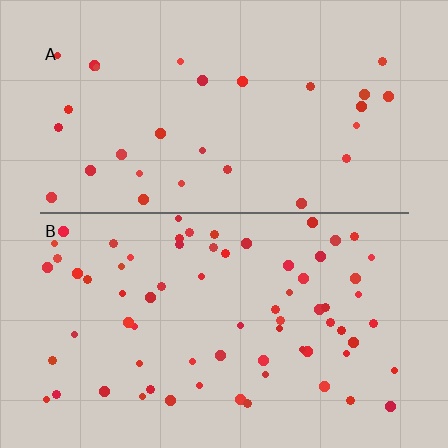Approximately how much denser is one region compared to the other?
Approximately 2.3× — region B over region A.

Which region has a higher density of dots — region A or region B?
B (the bottom).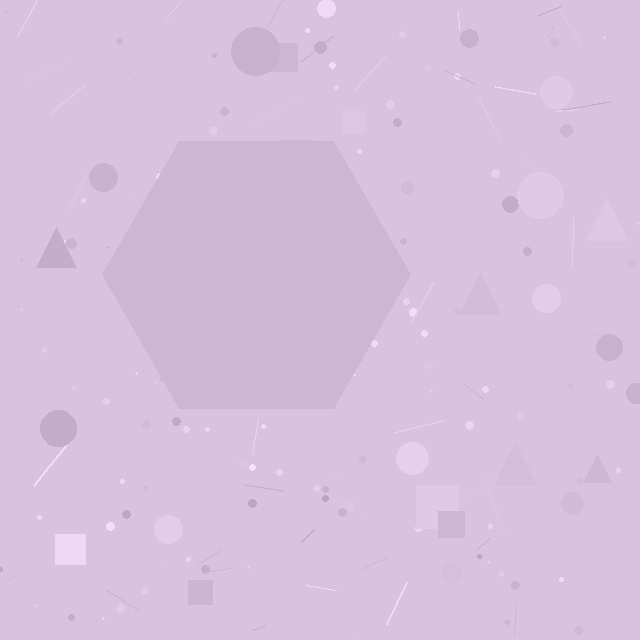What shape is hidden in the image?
A hexagon is hidden in the image.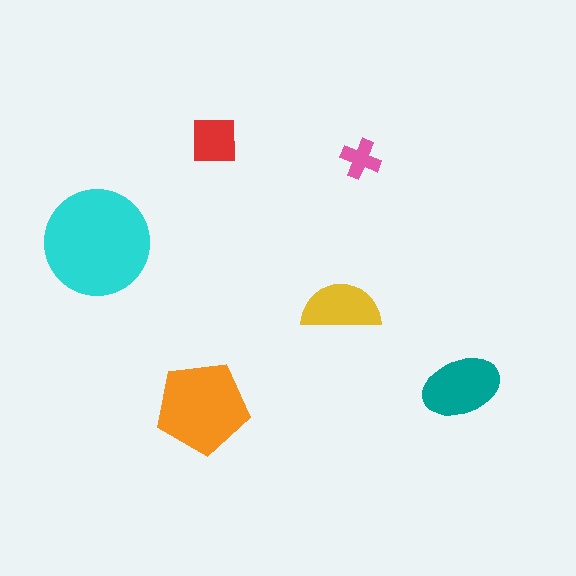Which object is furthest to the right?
The teal ellipse is rightmost.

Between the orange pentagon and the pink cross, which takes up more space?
The orange pentagon.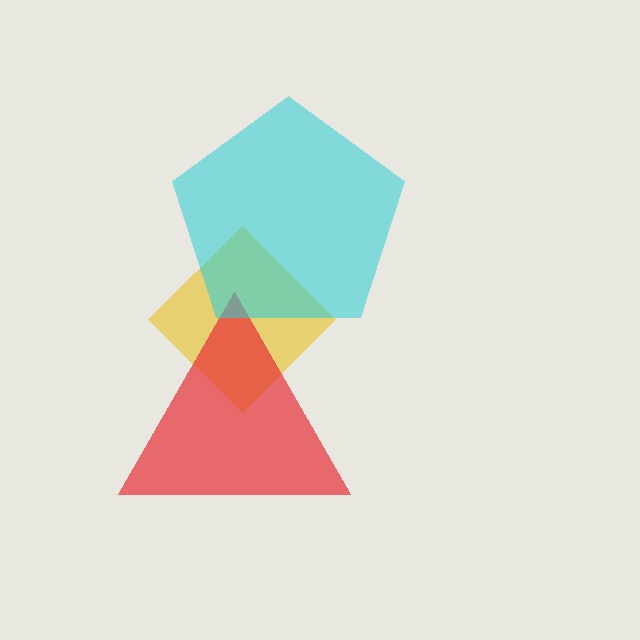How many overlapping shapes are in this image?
There are 3 overlapping shapes in the image.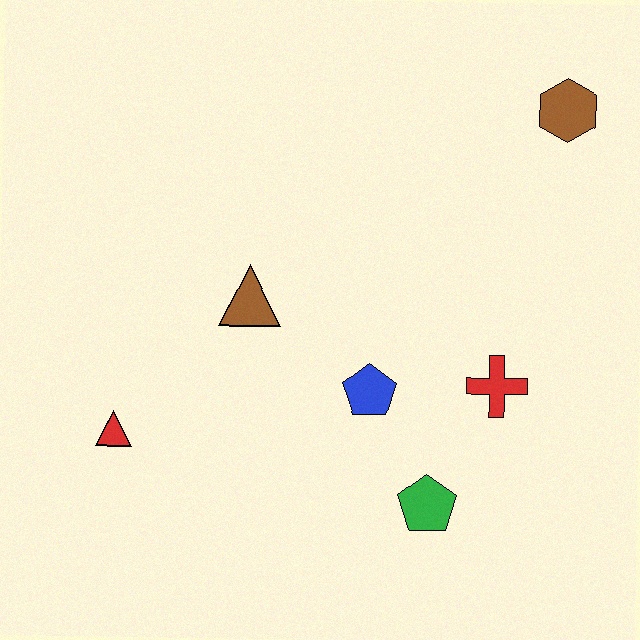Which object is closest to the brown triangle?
The blue pentagon is closest to the brown triangle.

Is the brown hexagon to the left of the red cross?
No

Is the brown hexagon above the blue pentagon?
Yes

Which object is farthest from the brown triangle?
The brown hexagon is farthest from the brown triangle.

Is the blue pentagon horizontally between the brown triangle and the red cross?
Yes